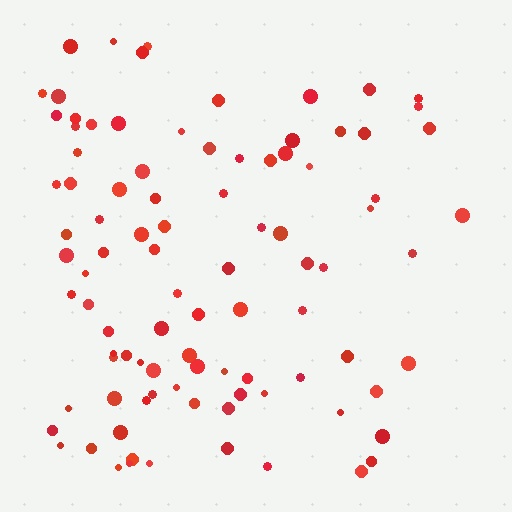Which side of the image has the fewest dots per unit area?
The right.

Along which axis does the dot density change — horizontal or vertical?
Horizontal.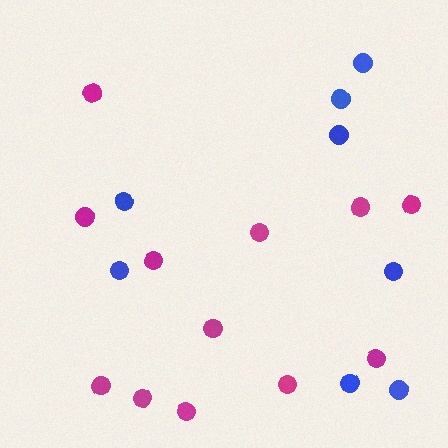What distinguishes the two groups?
There are 2 groups: one group of blue circles (8) and one group of magenta circles (12).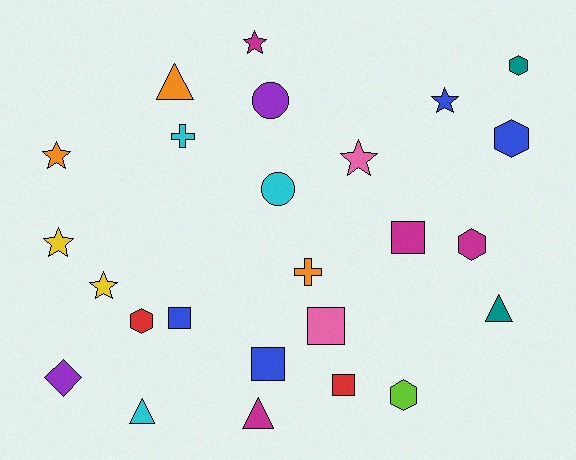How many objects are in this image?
There are 25 objects.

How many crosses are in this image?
There are 2 crosses.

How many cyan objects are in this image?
There are 3 cyan objects.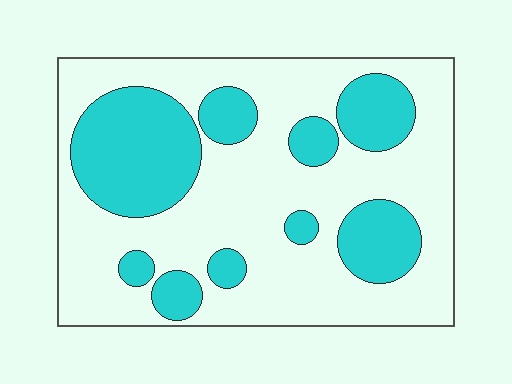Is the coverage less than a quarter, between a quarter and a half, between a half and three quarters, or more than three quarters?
Between a quarter and a half.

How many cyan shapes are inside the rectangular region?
9.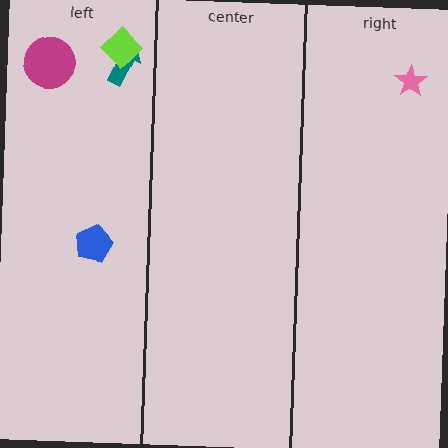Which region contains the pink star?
The right region.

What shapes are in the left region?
The magenta circle, the teal arrow, the lime diamond, the blue pentagon.